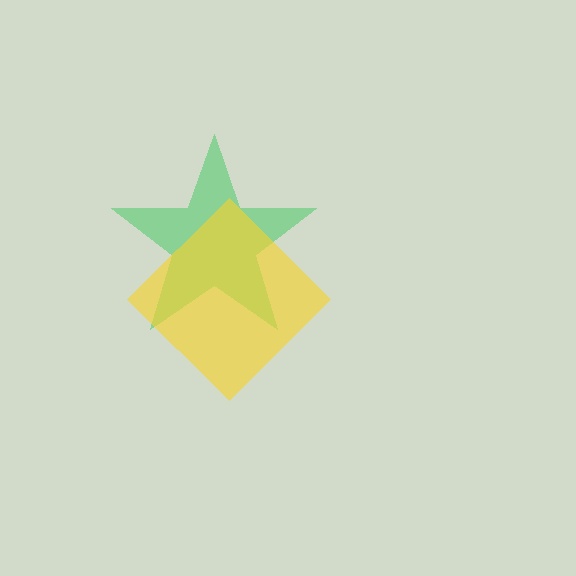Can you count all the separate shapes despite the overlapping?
Yes, there are 2 separate shapes.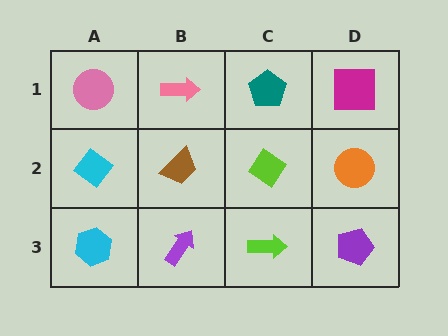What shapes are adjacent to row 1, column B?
A brown trapezoid (row 2, column B), a pink circle (row 1, column A), a teal pentagon (row 1, column C).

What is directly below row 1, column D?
An orange circle.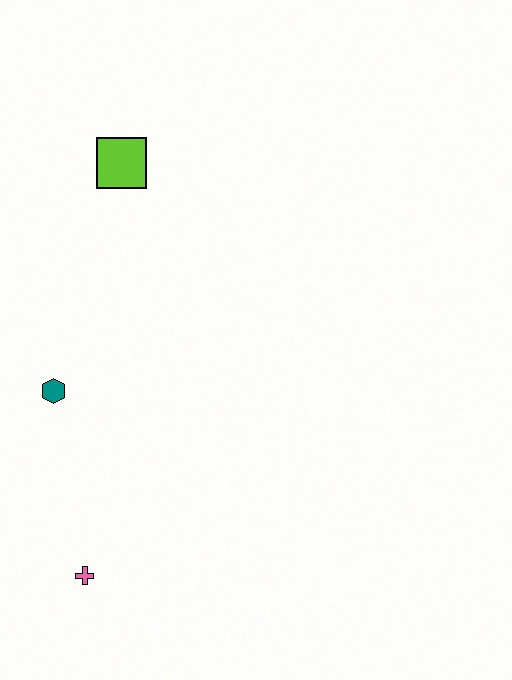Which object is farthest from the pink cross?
The lime square is farthest from the pink cross.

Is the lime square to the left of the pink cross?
No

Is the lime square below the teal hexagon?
No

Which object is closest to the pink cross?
The teal hexagon is closest to the pink cross.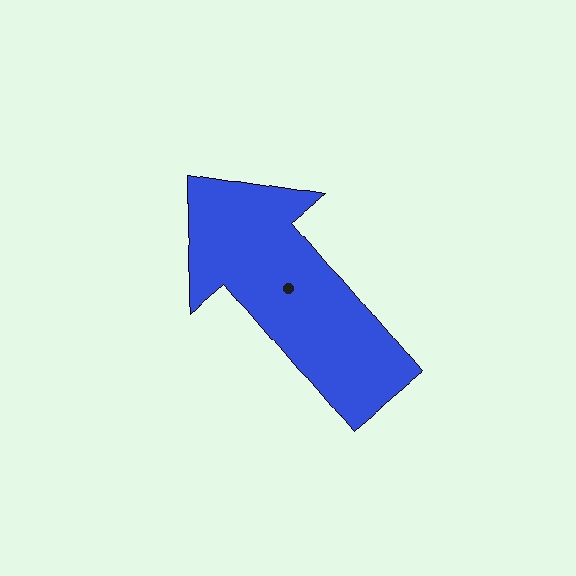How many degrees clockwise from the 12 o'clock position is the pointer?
Approximately 320 degrees.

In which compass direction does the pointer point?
Northwest.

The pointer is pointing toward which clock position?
Roughly 11 o'clock.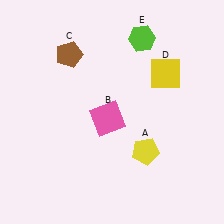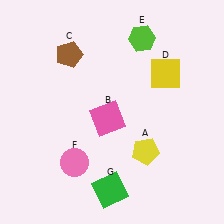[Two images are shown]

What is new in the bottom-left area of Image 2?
A pink circle (F) was added in the bottom-left area of Image 2.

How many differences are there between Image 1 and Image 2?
There are 2 differences between the two images.